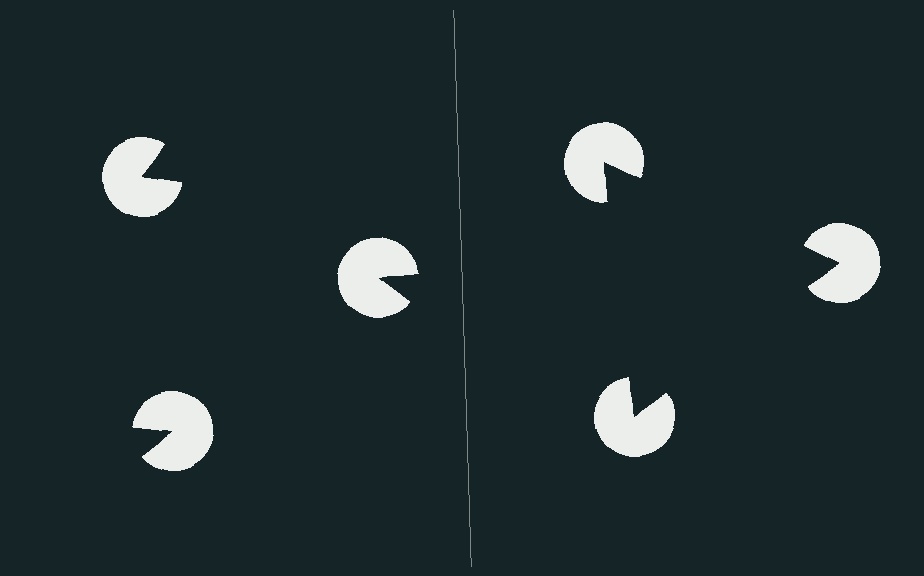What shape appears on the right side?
An illusory triangle.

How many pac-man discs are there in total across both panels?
6 — 3 on each side.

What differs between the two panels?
The pac-man discs are positioned identically on both sides; only the wedge orientations differ. On the right they align to a triangle; on the left they are misaligned.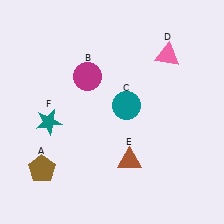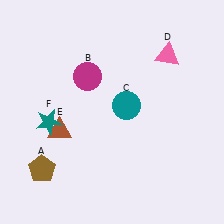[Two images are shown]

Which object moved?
The brown triangle (E) moved left.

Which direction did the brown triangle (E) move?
The brown triangle (E) moved left.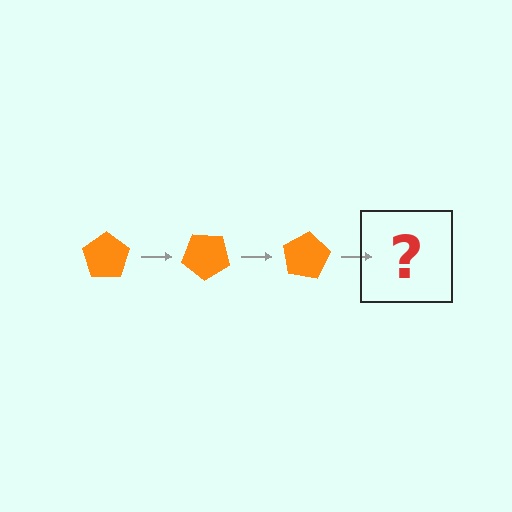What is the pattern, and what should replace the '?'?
The pattern is that the pentagon rotates 40 degrees each step. The '?' should be an orange pentagon rotated 120 degrees.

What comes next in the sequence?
The next element should be an orange pentagon rotated 120 degrees.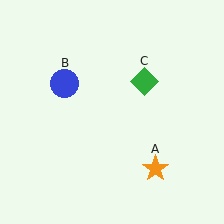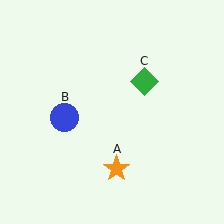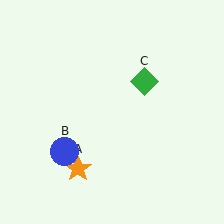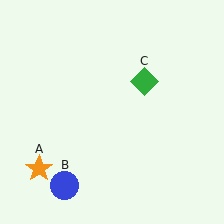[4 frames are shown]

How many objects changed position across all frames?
2 objects changed position: orange star (object A), blue circle (object B).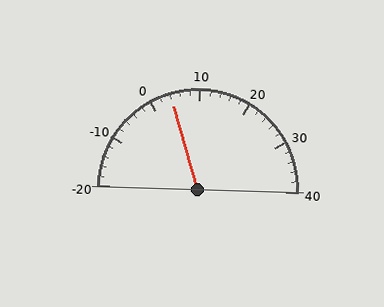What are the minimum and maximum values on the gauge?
The gauge ranges from -20 to 40.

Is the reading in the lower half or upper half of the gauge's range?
The reading is in the lower half of the range (-20 to 40).